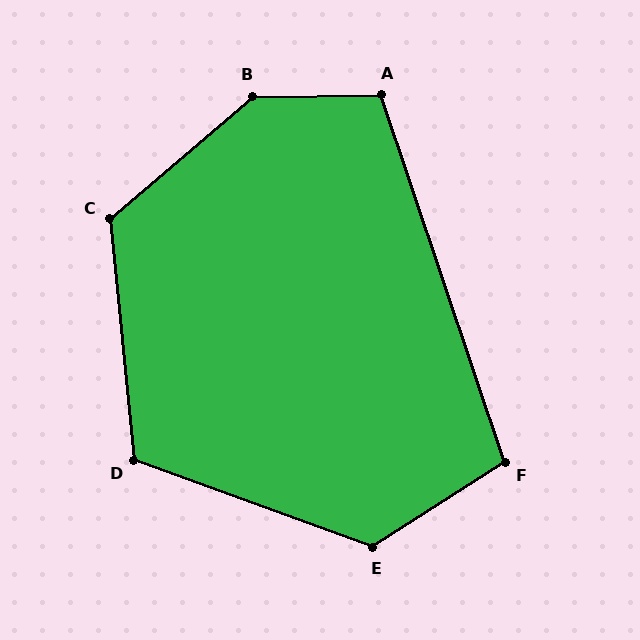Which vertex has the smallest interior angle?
F, at approximately 104 degrees.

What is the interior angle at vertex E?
Approximately 127 degrees (obtuse).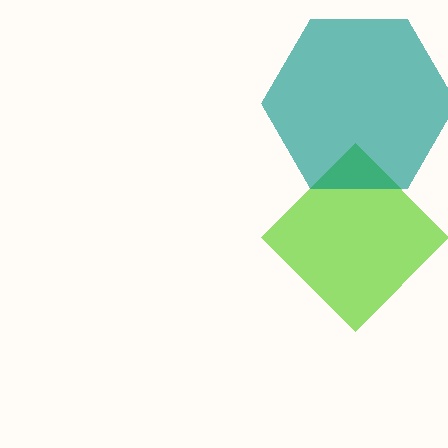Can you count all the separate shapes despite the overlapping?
Yes, there are 2 separate shapes.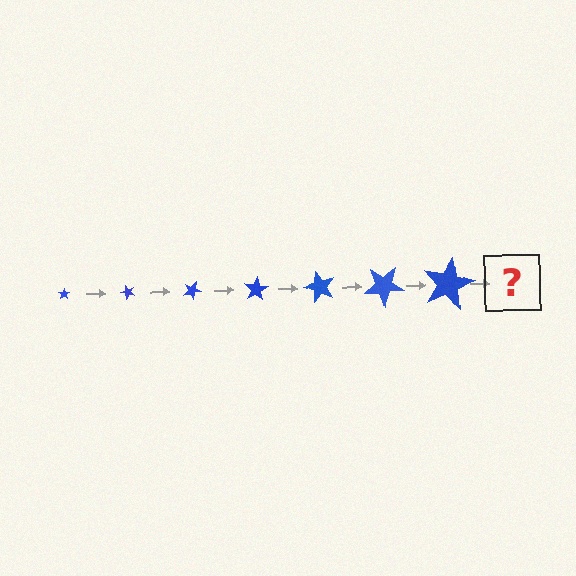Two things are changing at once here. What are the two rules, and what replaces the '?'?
The two rules are that the star grows larger each step and it rotates 50 degrees each step. The '?' should be a star, larger than the previous one and rotated 350 degrees from the start.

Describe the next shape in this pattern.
It should be a star, larger than the previous one and rotated 350 degrees from the start.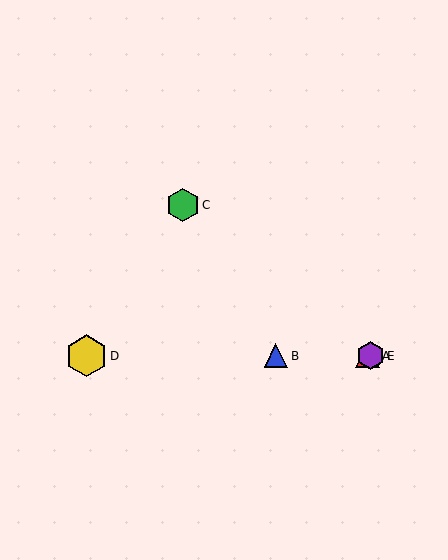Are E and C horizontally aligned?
No, E is at y≈356 and C is at y≈205.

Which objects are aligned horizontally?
Objects A, B, D, E are aligned horizontally.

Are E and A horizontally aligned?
Yes, both are at y≈356.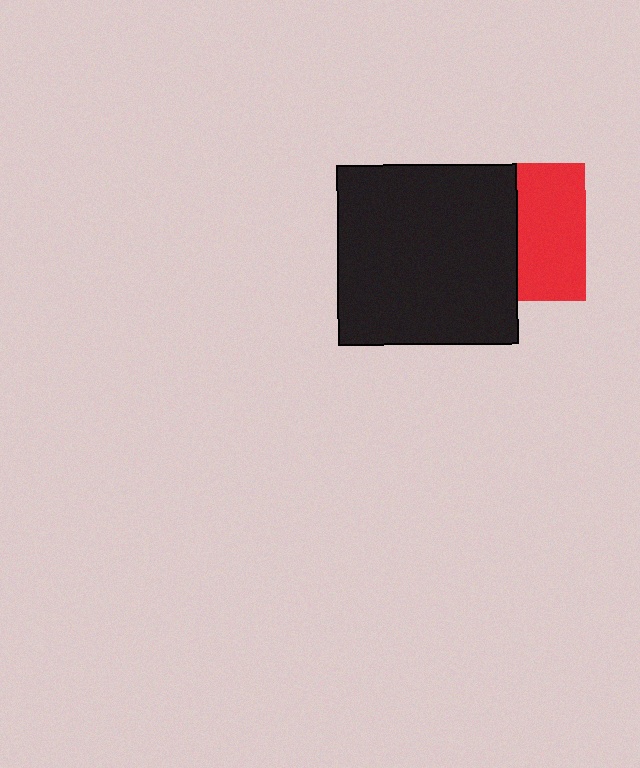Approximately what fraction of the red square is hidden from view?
Roughly 51% of the red square is hidden behind the black square.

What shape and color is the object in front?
The object in front is a black square.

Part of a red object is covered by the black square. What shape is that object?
It is a square.